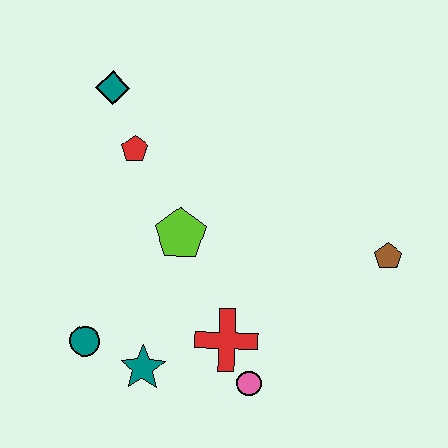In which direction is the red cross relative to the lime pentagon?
The red cross is below the lime pentagon.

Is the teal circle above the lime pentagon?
No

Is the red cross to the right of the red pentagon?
Yes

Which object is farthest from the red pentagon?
The brown pentagon is farthest from the red pentagon.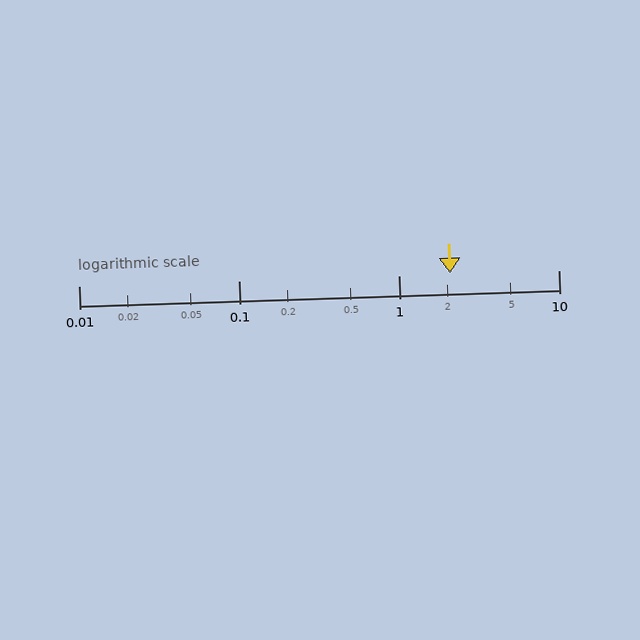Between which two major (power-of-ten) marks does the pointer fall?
The pointer is between 1 and 10.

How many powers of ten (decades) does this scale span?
The scale spans 3 decades, from 0.01 to 10.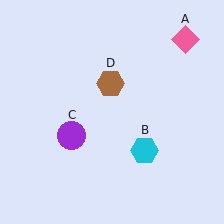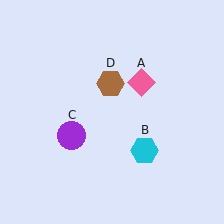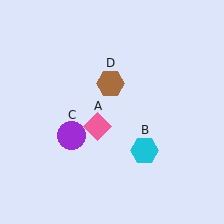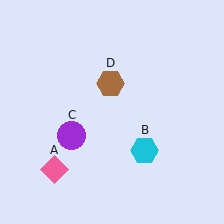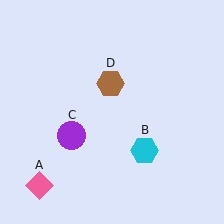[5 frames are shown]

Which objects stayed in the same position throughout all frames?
Cyan hexagon (object B) and purple circle (object C) and brown hexagon (object D) remained stationary.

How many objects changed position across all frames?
1 object changed position: pink diamond (object A).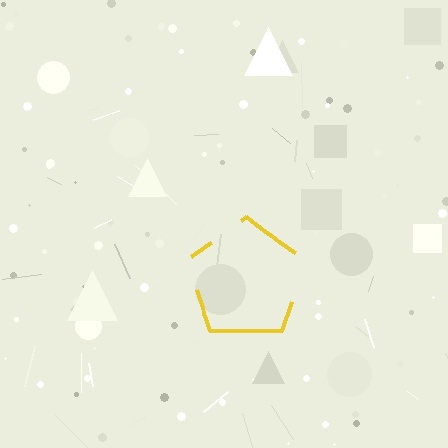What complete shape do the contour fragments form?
The contour fragments form a pentagon.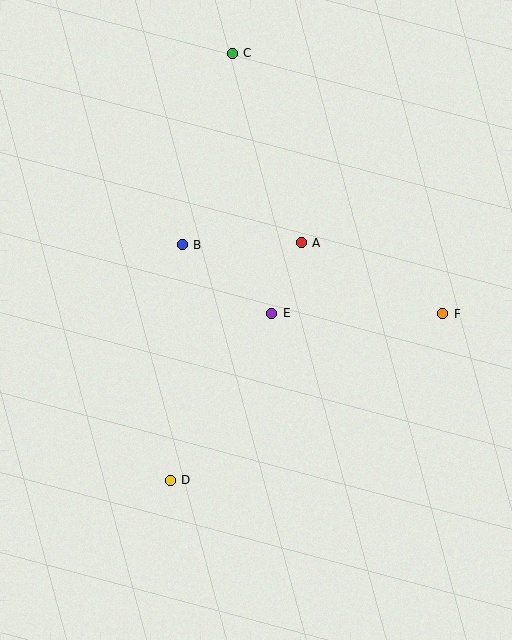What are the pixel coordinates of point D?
Point D is at (170, 480).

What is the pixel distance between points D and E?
The distance between D and E is 196 pixels.